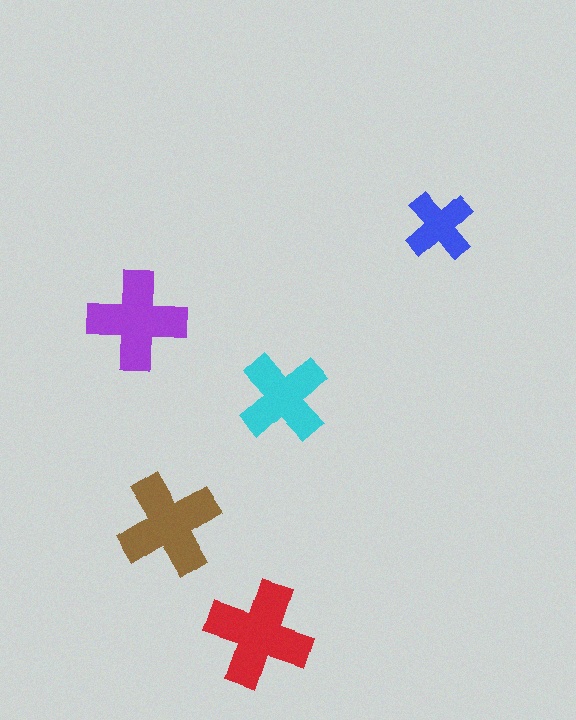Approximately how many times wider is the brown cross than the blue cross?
About 1.5 times wider.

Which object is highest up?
The blue cross is topmost.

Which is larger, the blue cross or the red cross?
The red one.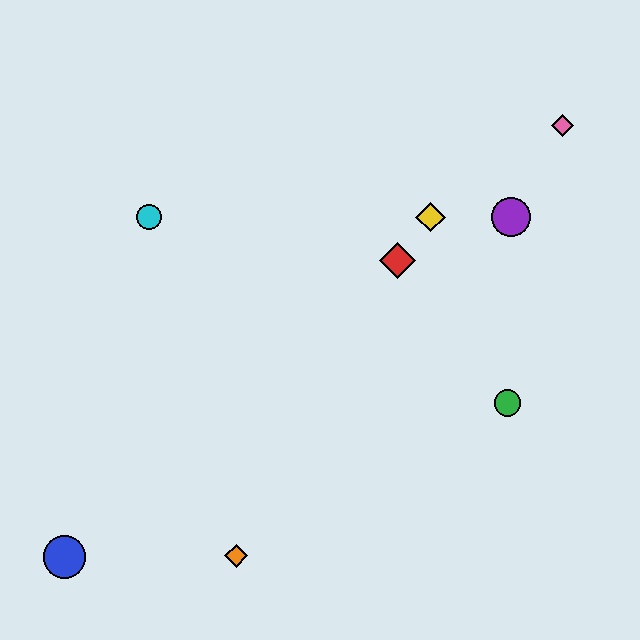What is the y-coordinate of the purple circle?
The purple circle is at y≈217.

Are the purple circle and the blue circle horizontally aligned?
No, the purple circle is at y≈217 and the blue circle is at y≈557.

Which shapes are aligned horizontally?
The yellow diamond, the purple circle, the cyan circle are aligned horizontally.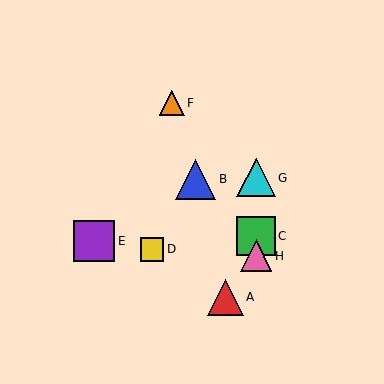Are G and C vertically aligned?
Yes, both are at x≈256.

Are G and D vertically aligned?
No, G is at x≈256 and D is at x≈152.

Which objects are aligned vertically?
Objects C, G, H are aligned vertically.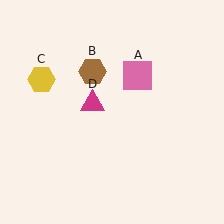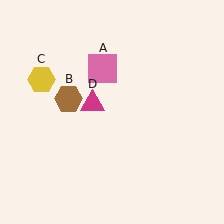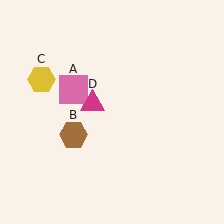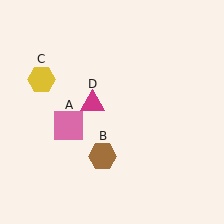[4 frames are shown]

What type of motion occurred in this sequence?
The pink square (object A), brown hexagon (object B) rotated counterclockwise around the center of the scene.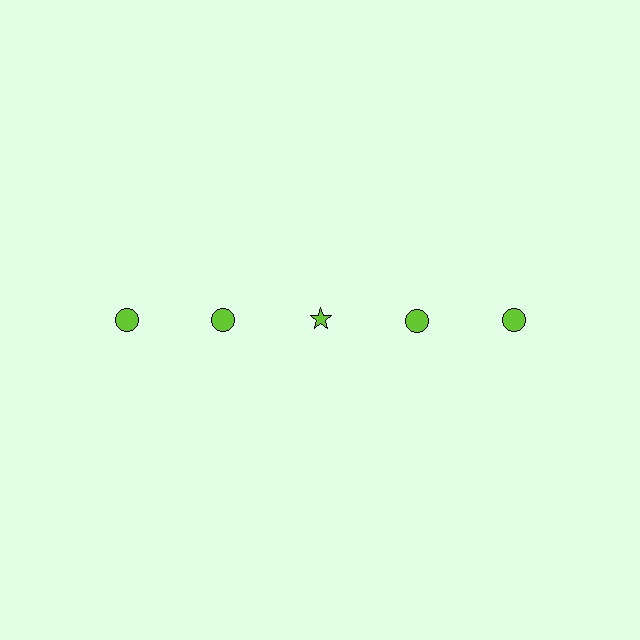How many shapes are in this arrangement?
There are 5 shapes arranged in a grid pattern.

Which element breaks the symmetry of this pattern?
The lime star in the top row, center column breaks the symmetry. All other shapes are lime circles.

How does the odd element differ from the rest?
It has a different shape: star instead of circle.